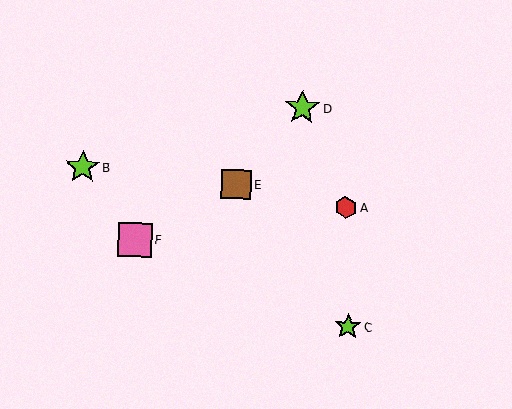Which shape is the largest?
The lime star (labeled D) is the largest.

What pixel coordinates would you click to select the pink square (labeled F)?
Click at (135, 240) to select the pink square F.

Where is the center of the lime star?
The center of the lime star is at (82, 167).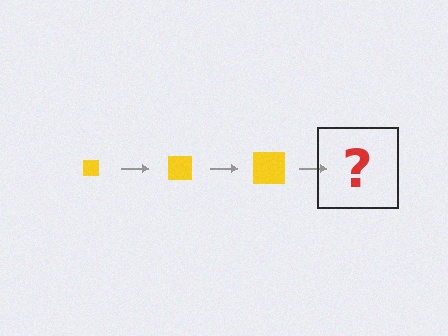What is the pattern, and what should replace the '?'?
The pattern is that the square gets progressively larger each step. The '?' should be a yellow square, larger than the previous one.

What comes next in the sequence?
The next element should be a yellow square, larger than the previous one.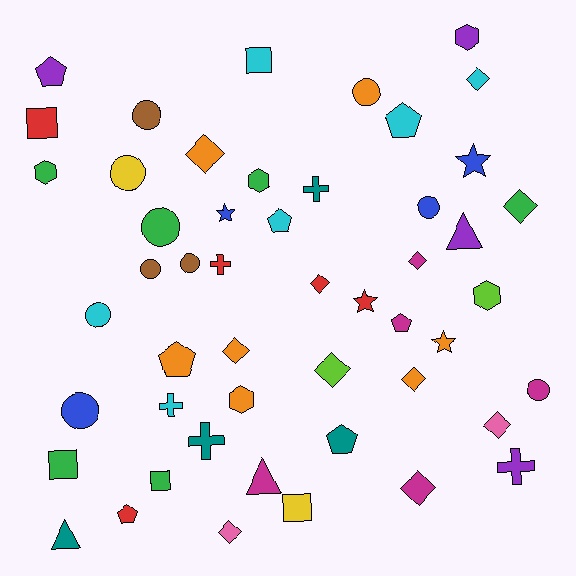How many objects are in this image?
There are 50 objects.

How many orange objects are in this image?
There are 7 orange objects.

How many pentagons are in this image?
There are 7 pentagons.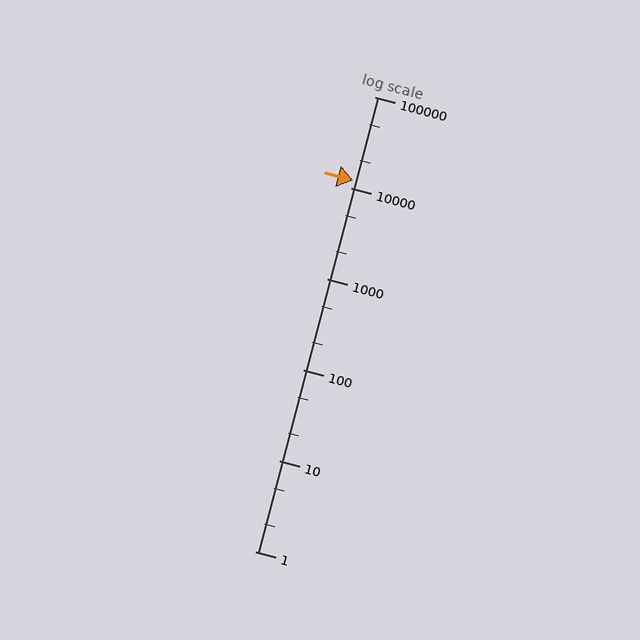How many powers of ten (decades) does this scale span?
The scale spans 5 decades, from 1 to 100000.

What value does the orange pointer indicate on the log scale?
The pointer indicates approximately 12000.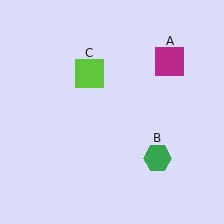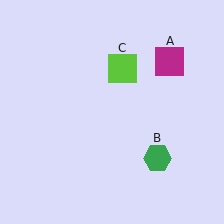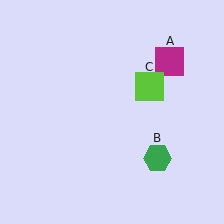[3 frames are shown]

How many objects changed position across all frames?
1 object changed position: lime square (object C).